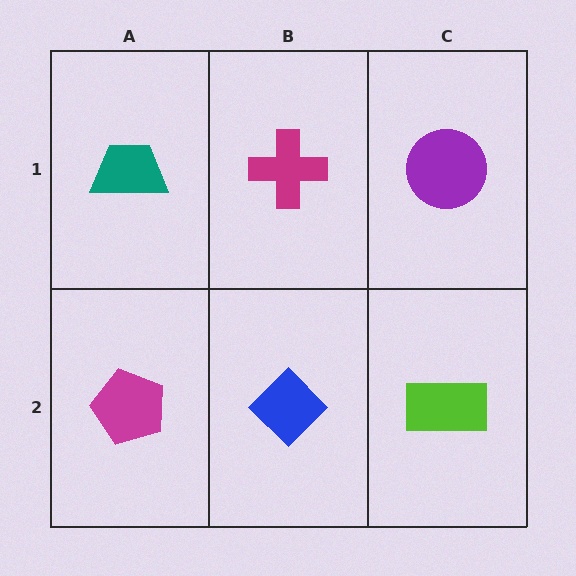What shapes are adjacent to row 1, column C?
A lime rectangle (row 2, column C), a magenta cross (row 1, column B).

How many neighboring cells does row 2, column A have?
2.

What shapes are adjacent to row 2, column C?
A purple circle (row 1, column C), a blue diamond (row 2, column B).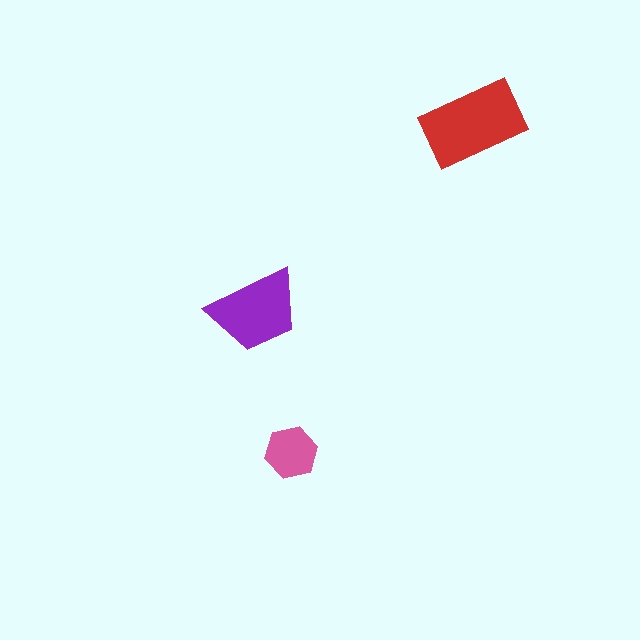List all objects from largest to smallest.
The red rectangle, the purple trapezoid, the pink hexagon.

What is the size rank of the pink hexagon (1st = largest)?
3rd.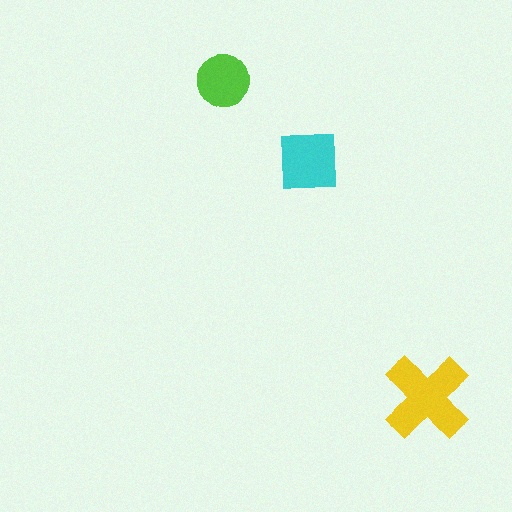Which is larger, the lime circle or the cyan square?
The cyan square.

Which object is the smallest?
The lime circle.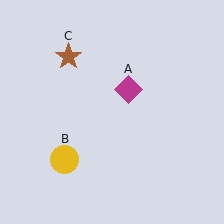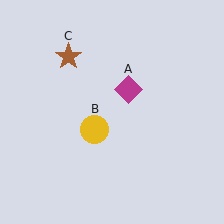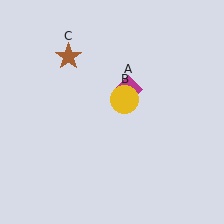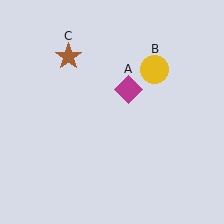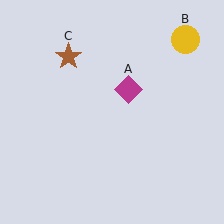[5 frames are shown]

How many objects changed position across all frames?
1 object changed position: yellow circle (object B).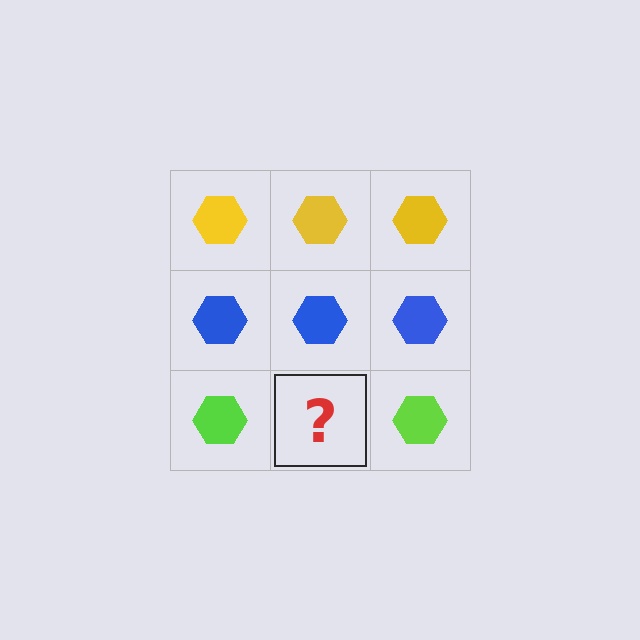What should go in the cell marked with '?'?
The missing cell should contain a lime hexagon.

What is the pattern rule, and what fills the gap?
The rule is that each row has a consistent color. The gap should be filled with a lime hexagon.